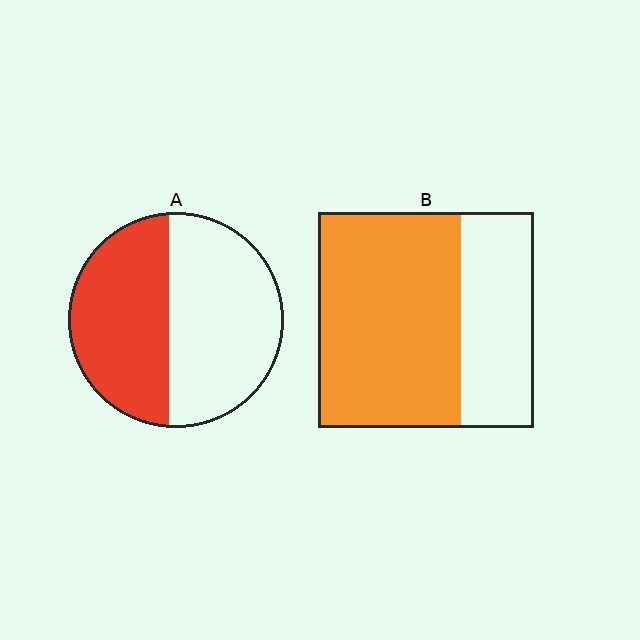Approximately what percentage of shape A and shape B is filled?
A is approximately 45% and B is approximately 65%.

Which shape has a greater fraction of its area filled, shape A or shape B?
Shape B.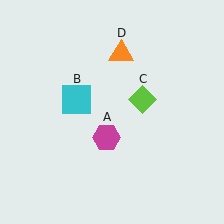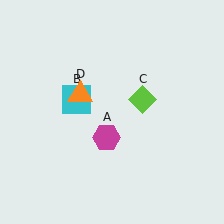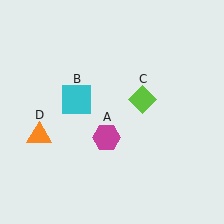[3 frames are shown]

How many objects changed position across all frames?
1 object changed position: orange triangle (object D).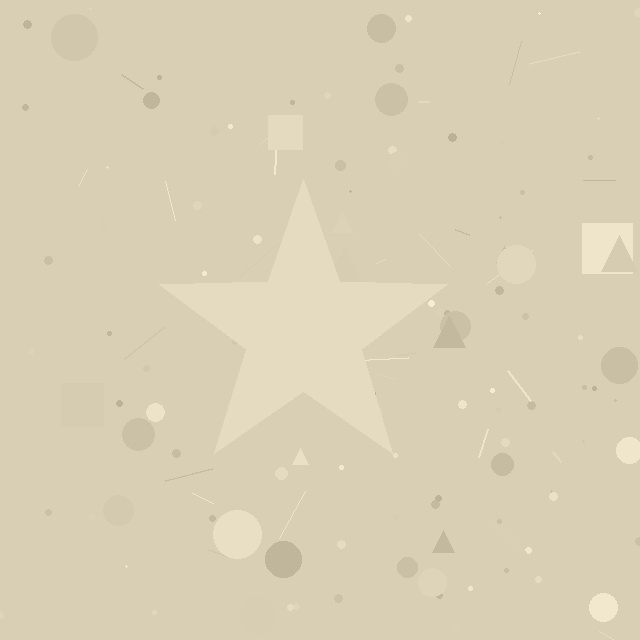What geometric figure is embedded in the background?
A star is embedded in the background.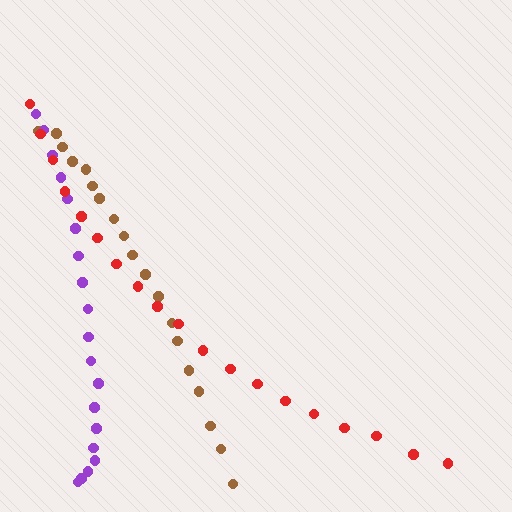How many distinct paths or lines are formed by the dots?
There are 3 distinct paths.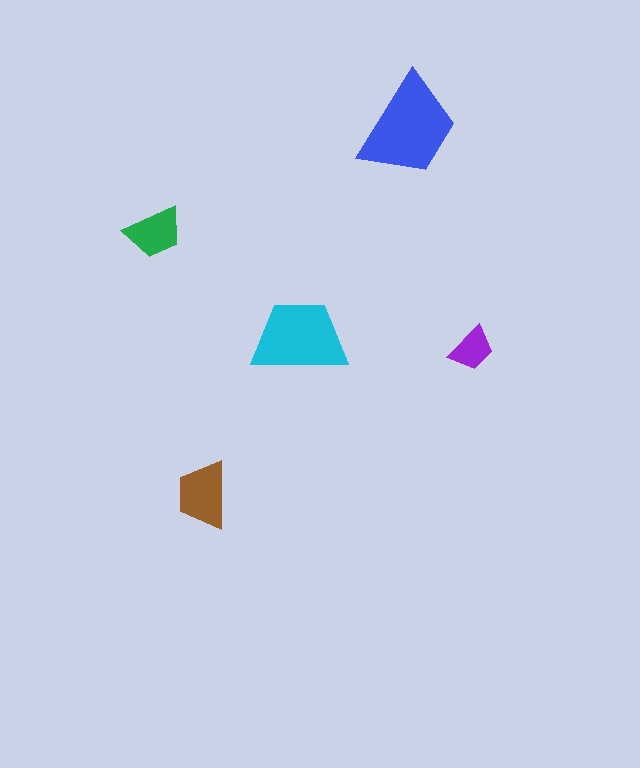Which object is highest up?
The blue trapezoid is topmost.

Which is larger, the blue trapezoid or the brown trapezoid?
The blue one.